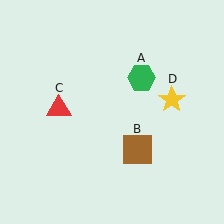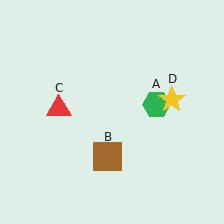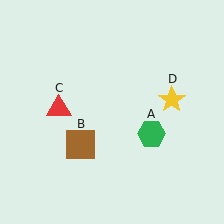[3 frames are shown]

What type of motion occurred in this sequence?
The green hexagon (object A), brown square (object B) rotated clockwise around the center of the scene.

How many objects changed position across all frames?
2 objects changed position: green hexagon (object A), brown square (object B).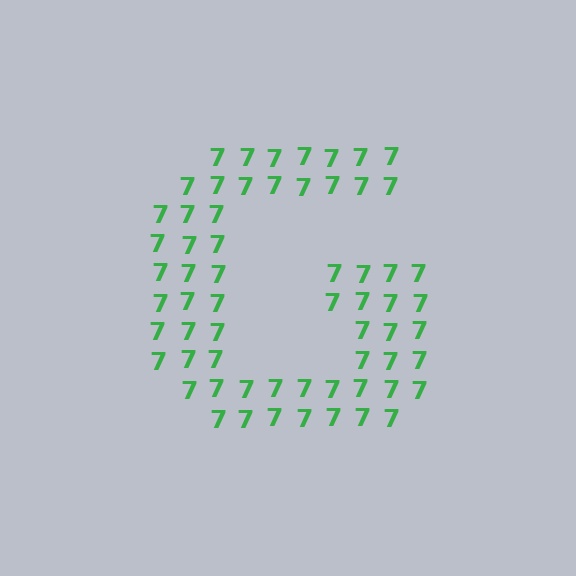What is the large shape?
The large shape is the letter G.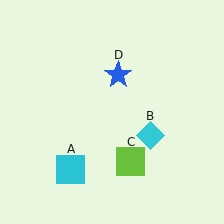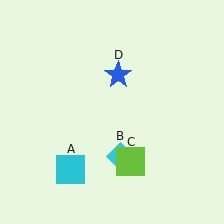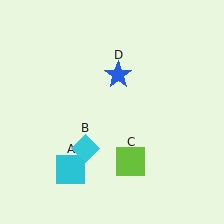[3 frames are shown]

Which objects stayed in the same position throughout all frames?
Cyan square (object A) and lime square (object C) and blue star (object D) remained stationary.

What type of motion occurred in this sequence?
The cyan diamond (object B) rotated clockwise around the center of the scene.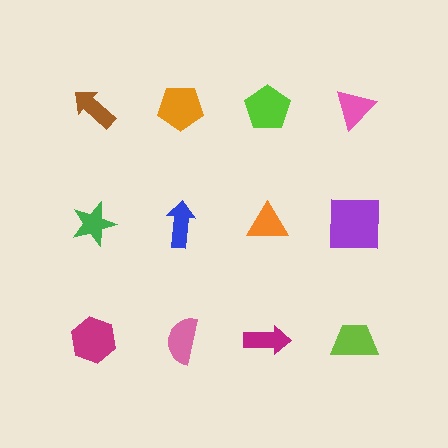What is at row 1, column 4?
A pink triangle.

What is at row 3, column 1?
A magenta hexagon.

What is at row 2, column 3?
An orange triangle.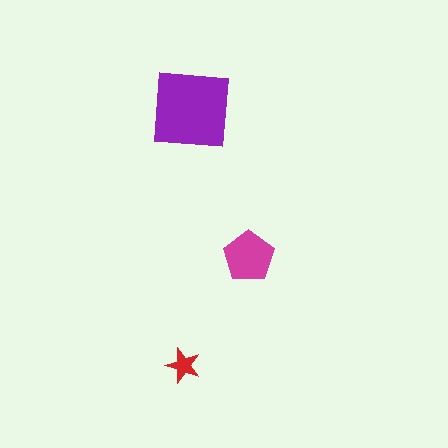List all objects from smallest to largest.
The red star, the magenta pentagon, the purple square.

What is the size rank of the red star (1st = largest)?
3rd.